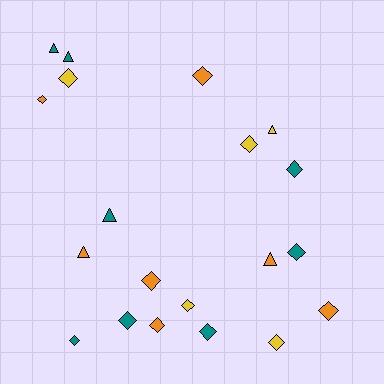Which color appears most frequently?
Teal, with 8 objects.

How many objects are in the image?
There are 20 objects.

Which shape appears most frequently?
Diamond, with 14 objects.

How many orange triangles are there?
There are 2 orange triangles.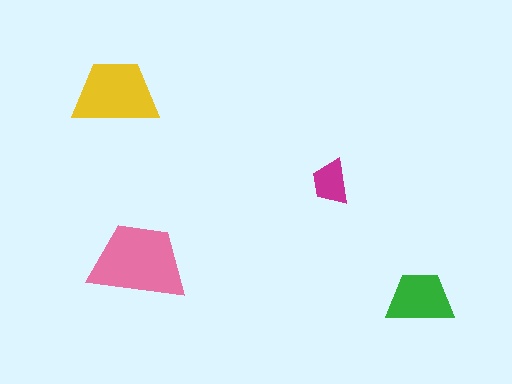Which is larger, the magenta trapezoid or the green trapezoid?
The green one.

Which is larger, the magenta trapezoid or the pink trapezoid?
The pink one.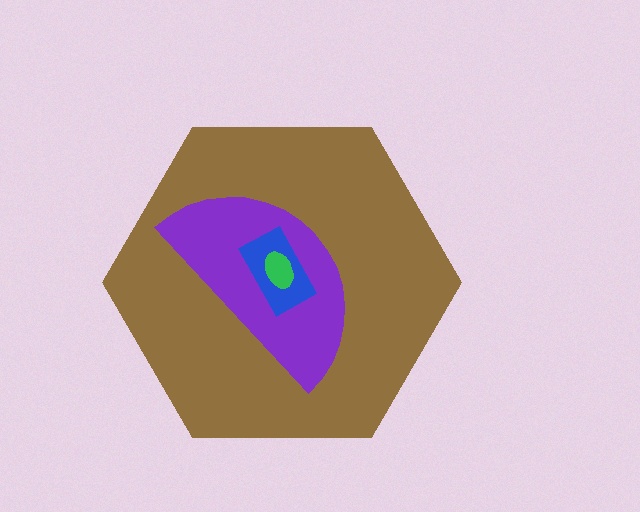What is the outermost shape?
The brown hexagon.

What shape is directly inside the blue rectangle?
The green ellipse.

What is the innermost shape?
The green ellipse.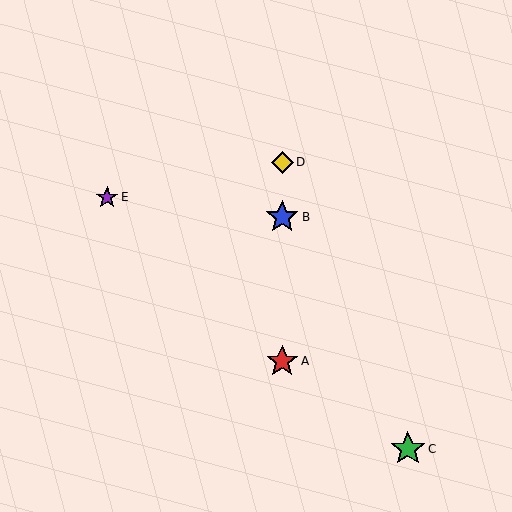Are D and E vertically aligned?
No, D is at x≈282 and E is at x≈107.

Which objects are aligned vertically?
Objects A, B, D are aligned vertically.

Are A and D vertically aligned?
Yes, both are at x≈282.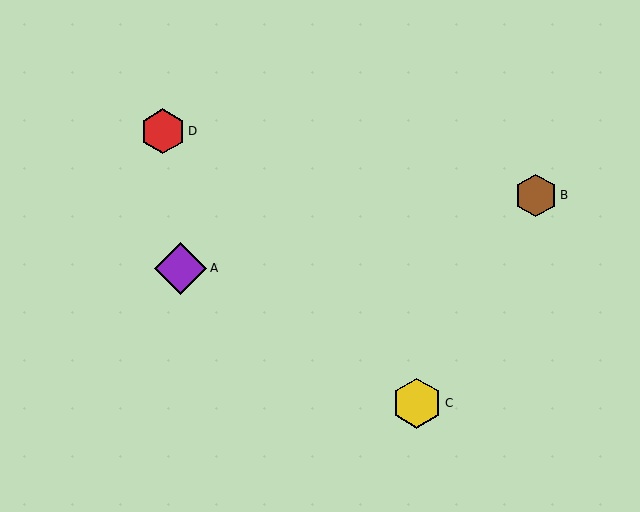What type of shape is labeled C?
Shape C is a yellow hexagon.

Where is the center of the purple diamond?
The center of the purple diamond is at (181, 268).